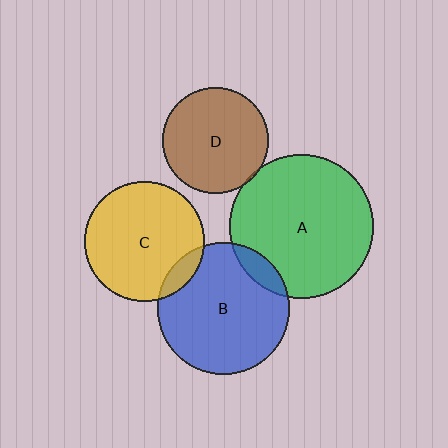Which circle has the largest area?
Circle A (green).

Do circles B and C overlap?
Yes.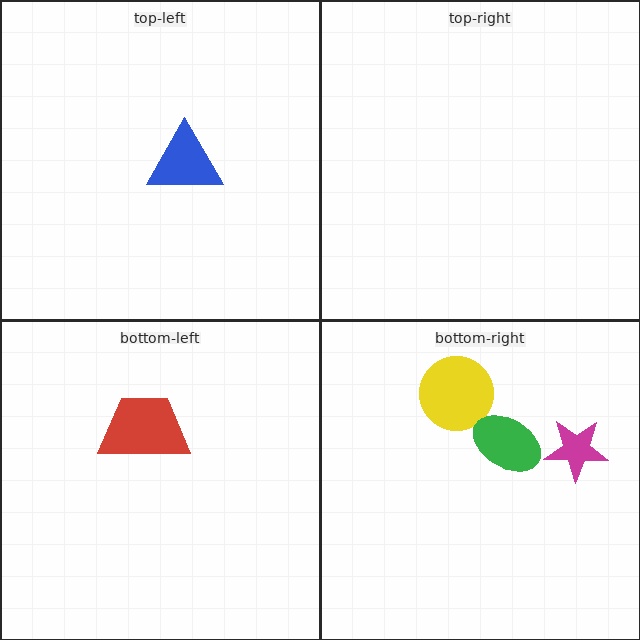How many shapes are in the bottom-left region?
1.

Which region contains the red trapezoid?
The bottom-left region.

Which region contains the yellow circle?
The bottom-right region.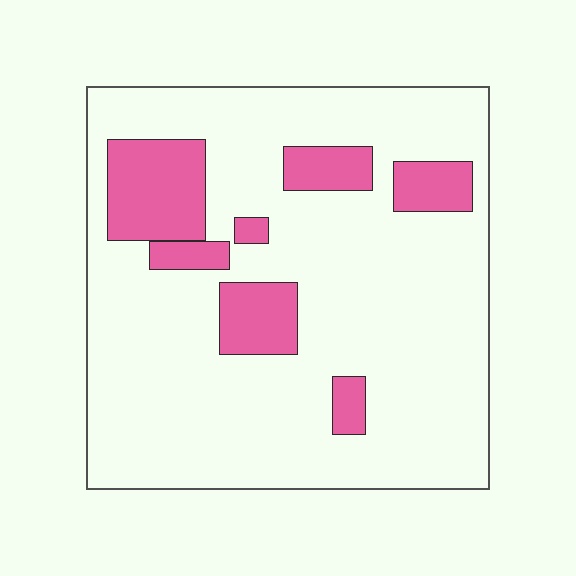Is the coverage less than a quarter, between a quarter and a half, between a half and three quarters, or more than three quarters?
Less than a quarter.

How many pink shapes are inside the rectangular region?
7.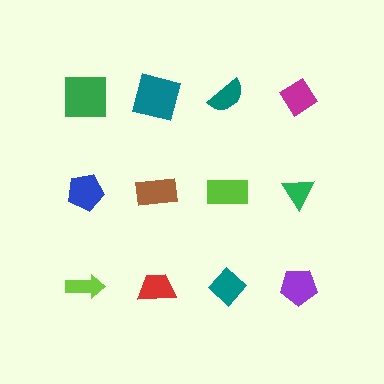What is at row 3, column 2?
A red trapezoid.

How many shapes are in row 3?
4 shapes.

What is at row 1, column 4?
A magenta diamond.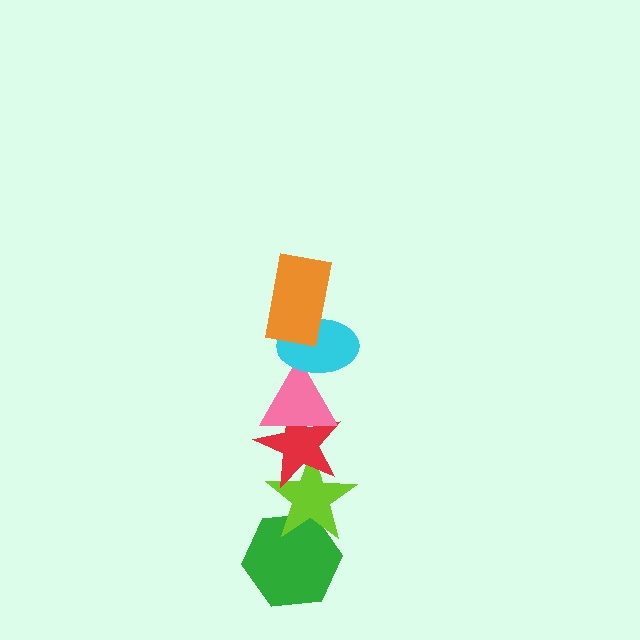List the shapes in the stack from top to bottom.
From top to bottom: the orange rectangle, the cyan ellipse, the pink triangle, the red star, the lime star, the green hexagon.